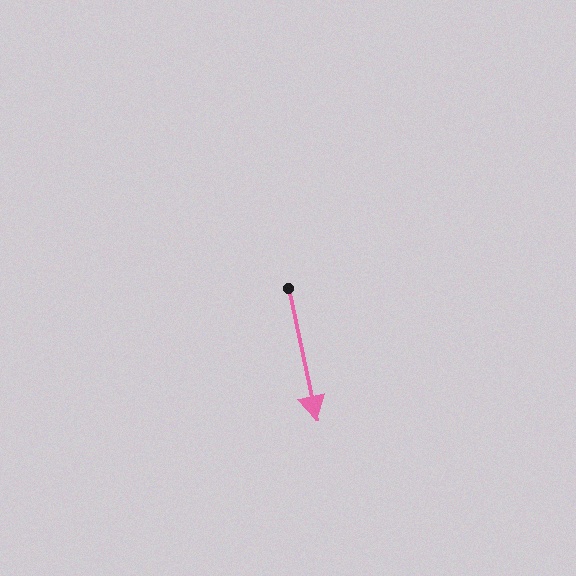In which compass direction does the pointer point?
South.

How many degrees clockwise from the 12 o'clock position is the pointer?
Approximately 168 degrees.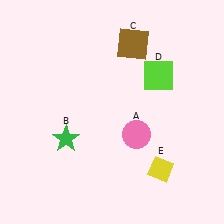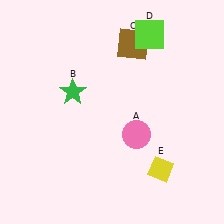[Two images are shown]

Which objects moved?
The objects that moved are: the green star (B), the lime square (D).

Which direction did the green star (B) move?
The green star (B) moved up.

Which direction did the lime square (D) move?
The lime square (D) moved up.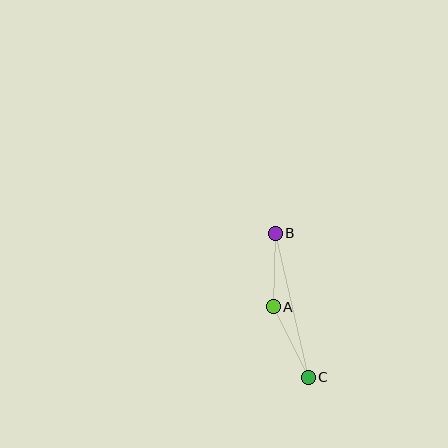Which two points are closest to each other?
Points A and B are closest to each other.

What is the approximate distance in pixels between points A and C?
The distance between A and C is approximately 79 pixels.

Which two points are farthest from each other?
Points B and C are farthest from each other.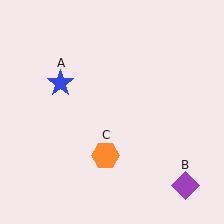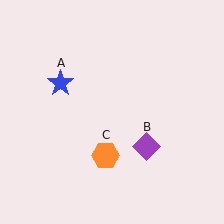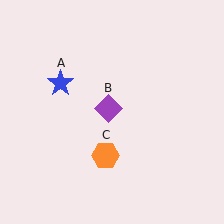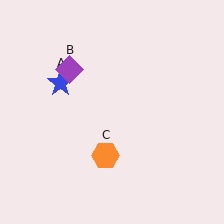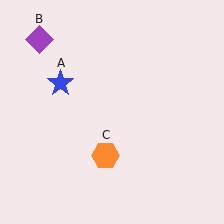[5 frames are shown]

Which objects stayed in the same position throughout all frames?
Blue star (object A) and orange hexagon (object C) remained stationary.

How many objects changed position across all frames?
1 object changed position: purple diamond (object B).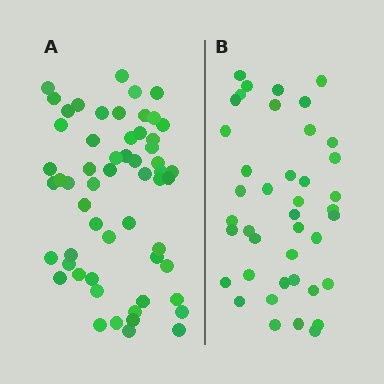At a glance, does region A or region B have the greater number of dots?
Region A (the left region) has more dots.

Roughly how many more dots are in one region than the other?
Region A has approximately 15 more dots than region B.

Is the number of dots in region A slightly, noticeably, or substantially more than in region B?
Region A has noticeably more, but not dramatically so. The ratio is roughly 1.4 to 1.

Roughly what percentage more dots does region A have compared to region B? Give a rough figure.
About 40% more.